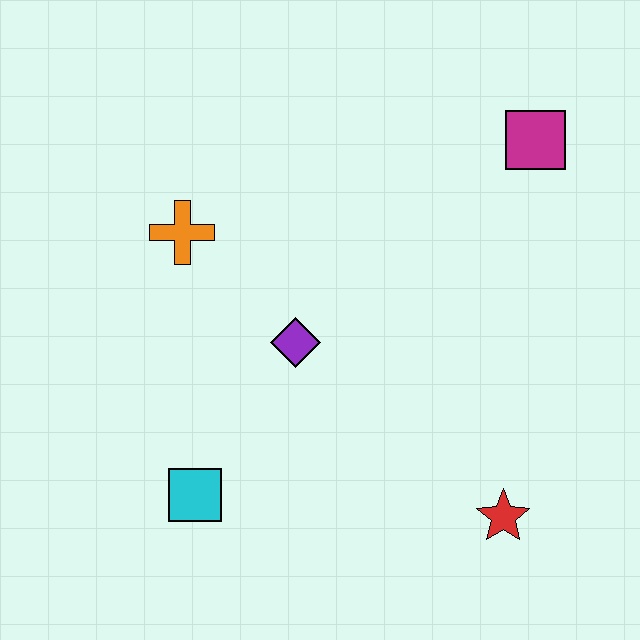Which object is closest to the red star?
The purple diamond is closest to the red star.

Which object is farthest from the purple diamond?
The magenta square is farthest from the purple diamond.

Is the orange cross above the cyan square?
Yes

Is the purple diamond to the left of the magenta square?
Yes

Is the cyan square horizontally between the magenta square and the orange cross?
Yes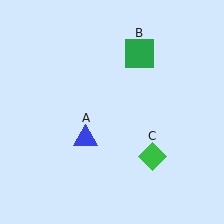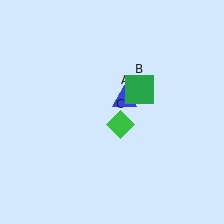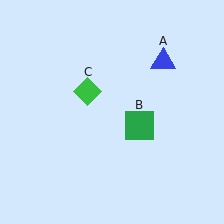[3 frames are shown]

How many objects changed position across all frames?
3 objects changed position: blue triangle (object A), green square (object B), green diamond (object C).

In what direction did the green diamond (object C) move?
The green diamond (object C) moved up and to the left.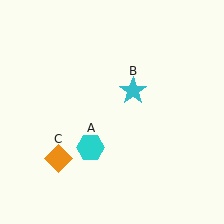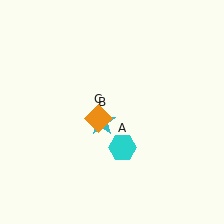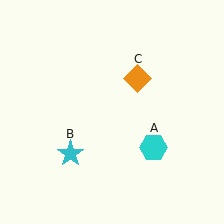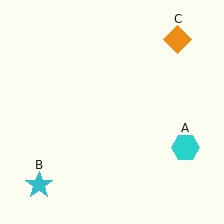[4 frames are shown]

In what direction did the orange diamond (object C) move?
The orange diamond (object C) moved up and to the right.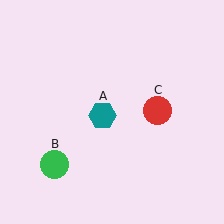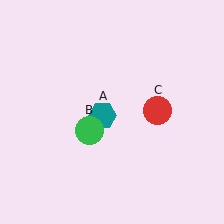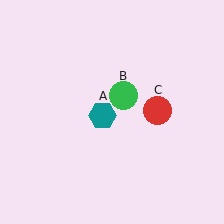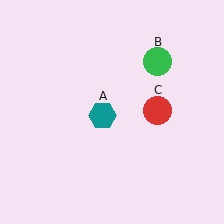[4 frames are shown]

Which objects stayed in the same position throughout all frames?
Teal hexagon (object A) and red circle (object C) remained stationary.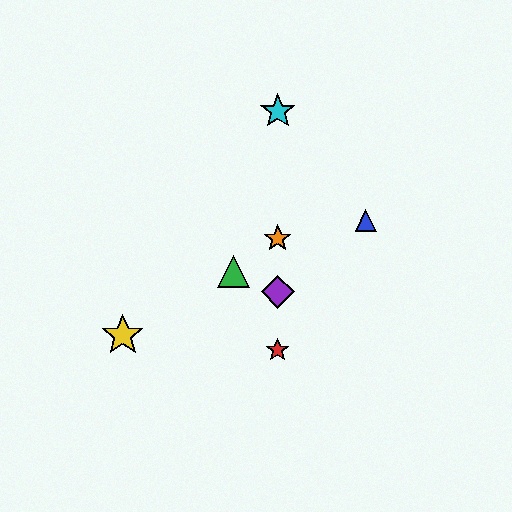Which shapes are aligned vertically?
The red star, the purple diamond, the orange star, the cyan star are aligned vertically.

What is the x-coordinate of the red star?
The red star is at x≈278.